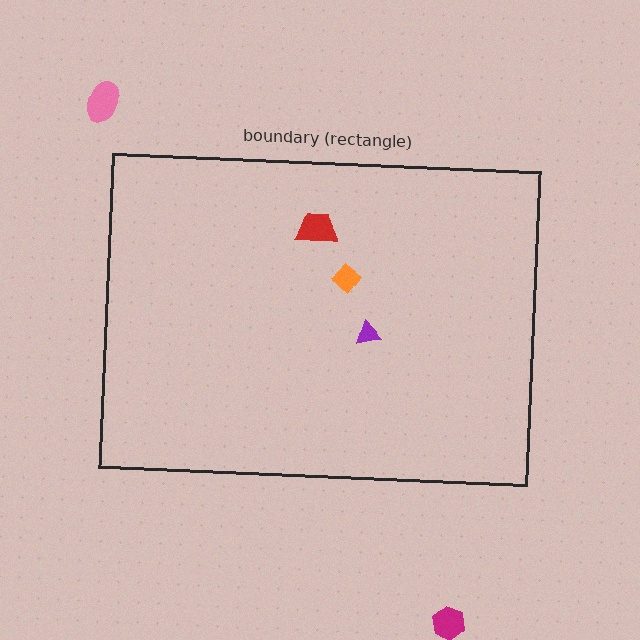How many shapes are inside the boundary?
3 inside, 2 outside.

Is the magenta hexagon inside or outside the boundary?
Outside.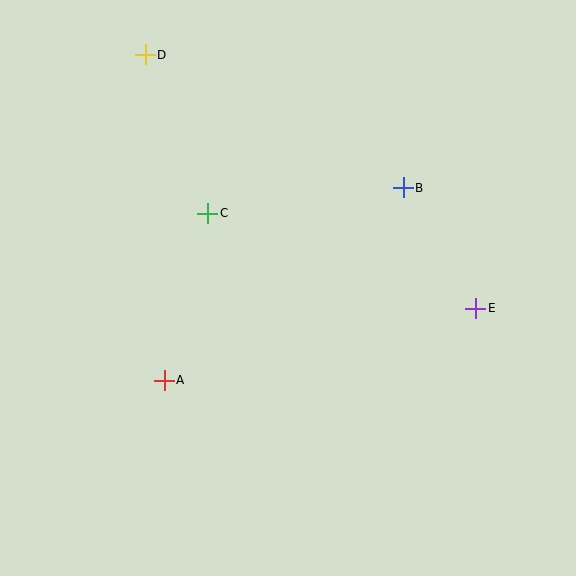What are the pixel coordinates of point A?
Point A is at (164, 380).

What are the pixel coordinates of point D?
Point D is at (145, 55).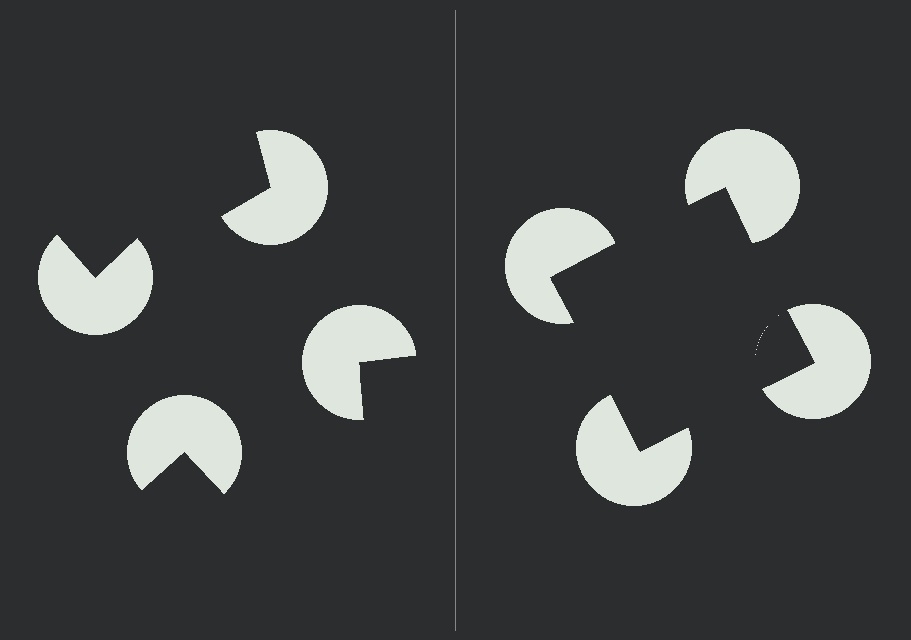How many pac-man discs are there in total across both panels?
8 — 4 on each side.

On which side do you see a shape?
An illusory square appears on the right side. On the left side the wedge cuts are rotated, so no coherent shape forms.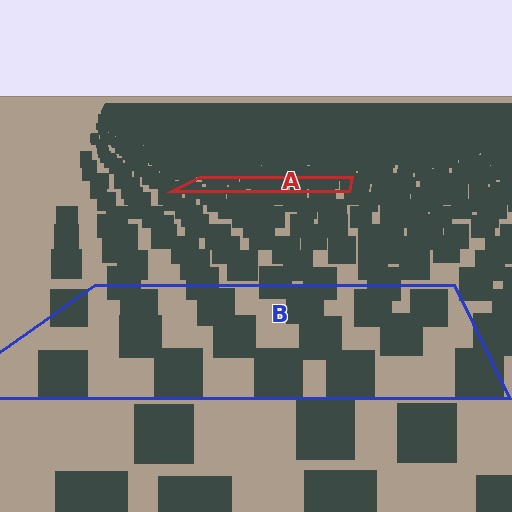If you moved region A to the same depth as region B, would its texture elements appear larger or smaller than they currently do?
They would appear larger. At a closer depth, the same texture elements are projected at a bigger on-screen size.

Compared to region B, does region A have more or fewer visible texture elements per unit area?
Region A has more texture elements per unit area — they are packed more densely because it is farther away.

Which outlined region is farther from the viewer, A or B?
Region A is farther from the viewer — the texture elements inside it appear smaller and more densely packed.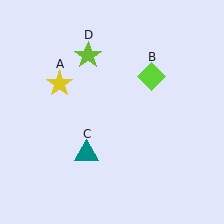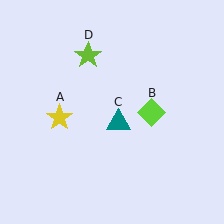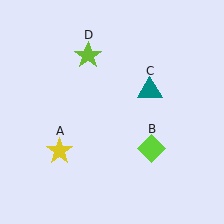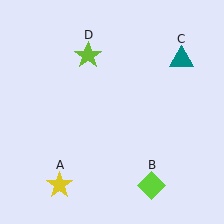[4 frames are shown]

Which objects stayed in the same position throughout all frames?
Lime star (object D) remained stationary.